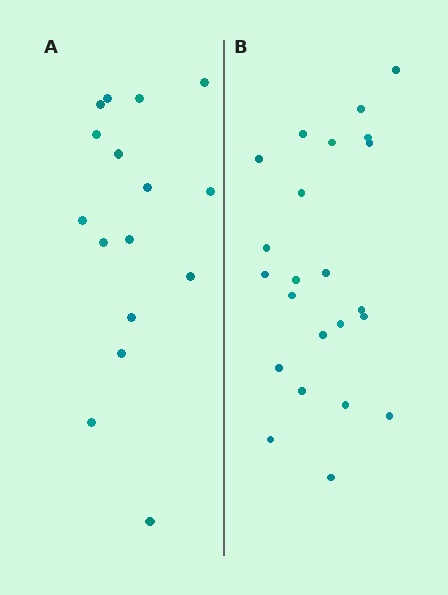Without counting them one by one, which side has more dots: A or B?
Region B (the right region) has more dots.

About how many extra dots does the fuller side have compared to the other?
Region B has roughly 8 or so more dots than region A.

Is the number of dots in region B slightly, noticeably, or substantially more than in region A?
Region B has noticeably more, but not dramatically so. The ratio is roughly 1.4 to 1.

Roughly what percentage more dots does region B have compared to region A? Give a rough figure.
About 45% more.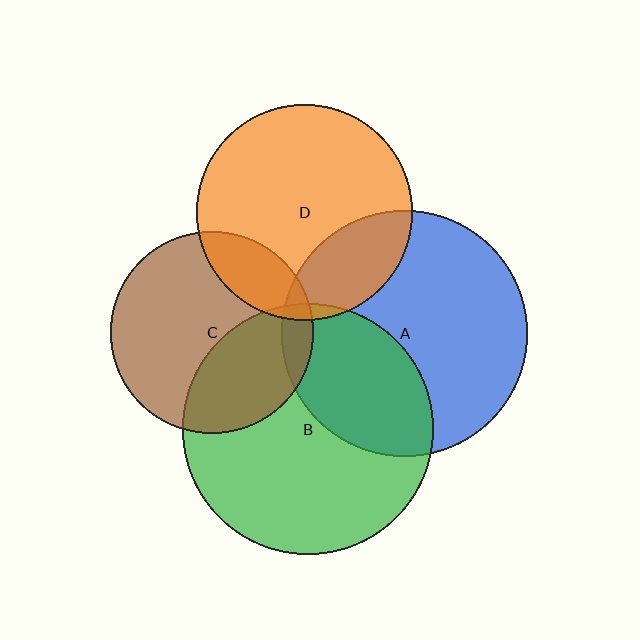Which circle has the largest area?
Circle B (green).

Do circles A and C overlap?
Yes.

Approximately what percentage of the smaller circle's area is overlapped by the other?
Approximately 10%.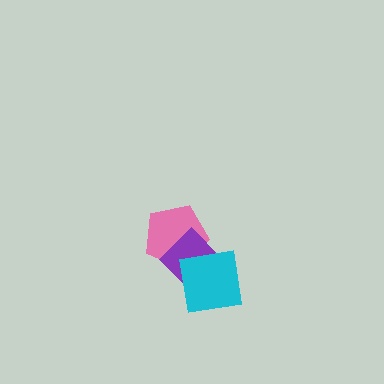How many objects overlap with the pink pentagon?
2 objects overlap with the pink pentagon.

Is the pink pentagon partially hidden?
Yes, it is partially covered by another shape.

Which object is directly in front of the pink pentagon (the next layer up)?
The purple diamond is directly in front of the pink pentagon.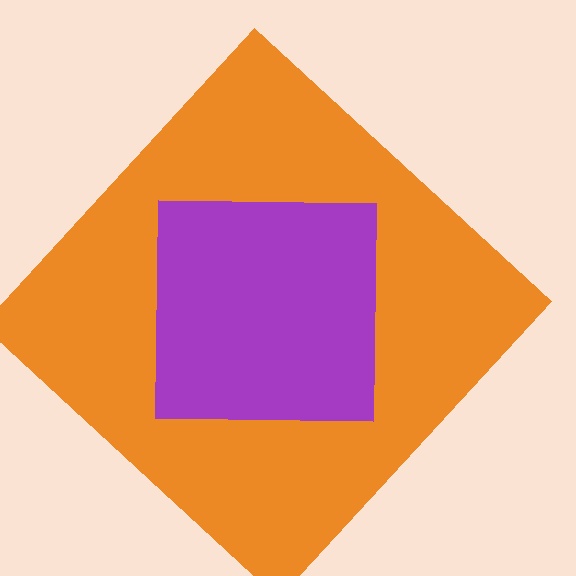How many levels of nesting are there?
2.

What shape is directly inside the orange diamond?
The purple square.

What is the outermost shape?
The orange diamond.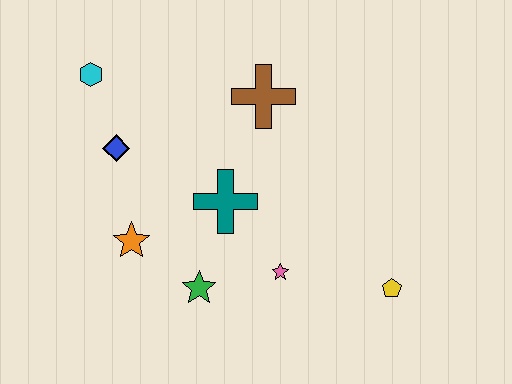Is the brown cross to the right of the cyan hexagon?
Yes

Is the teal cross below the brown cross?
Yes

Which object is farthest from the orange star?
The yellow pentagon is farthest from the orange star.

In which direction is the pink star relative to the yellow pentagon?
The pink star is to the left of the yellow pentagon.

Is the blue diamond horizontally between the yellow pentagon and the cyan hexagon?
Yes